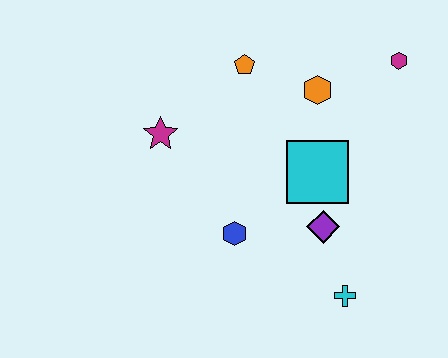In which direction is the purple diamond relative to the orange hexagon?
The purple diamond is below the orange hexagon.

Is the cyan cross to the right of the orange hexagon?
Yes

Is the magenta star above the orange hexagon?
No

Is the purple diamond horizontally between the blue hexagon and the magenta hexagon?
Yes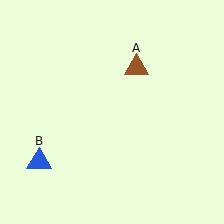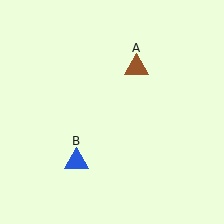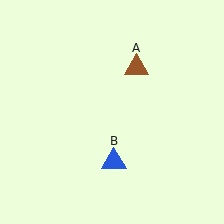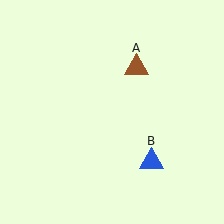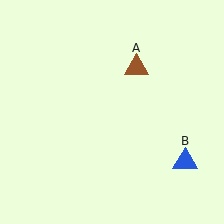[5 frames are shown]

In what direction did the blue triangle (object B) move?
The blue triangle (object B) moved right.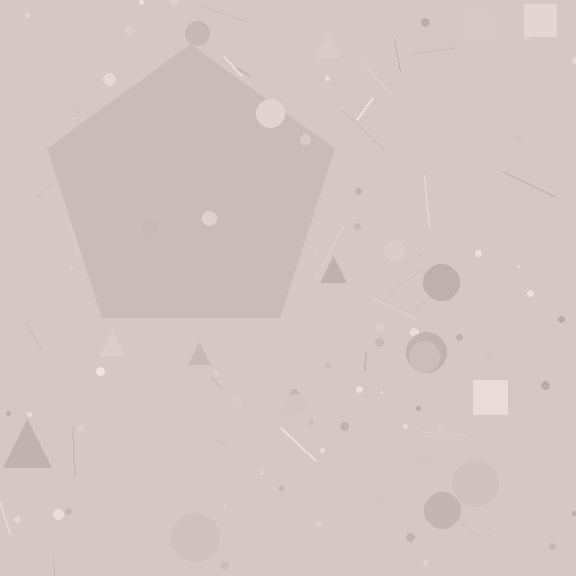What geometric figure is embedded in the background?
A pentagon is embedded in the background.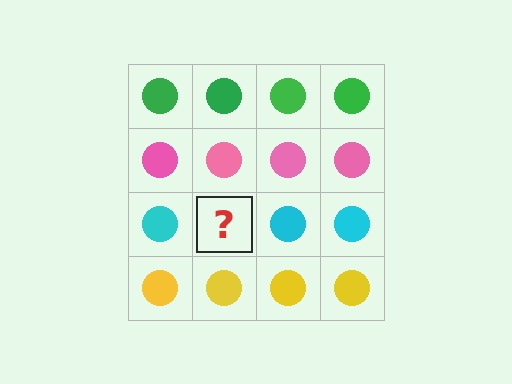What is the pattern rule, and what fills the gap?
The rule is that each row has a consistent color. The gap should be filled with a cyan circle.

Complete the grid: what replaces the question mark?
The question mark should be replaced with a cyan circle.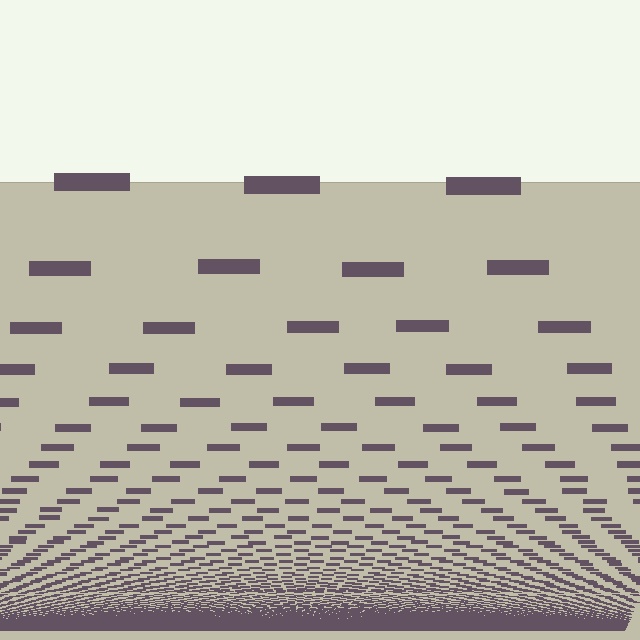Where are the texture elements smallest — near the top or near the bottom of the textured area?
Near the bottom.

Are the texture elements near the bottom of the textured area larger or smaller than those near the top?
Smaller. The gradient is inverted — elements near the bottom are smaller and denser.